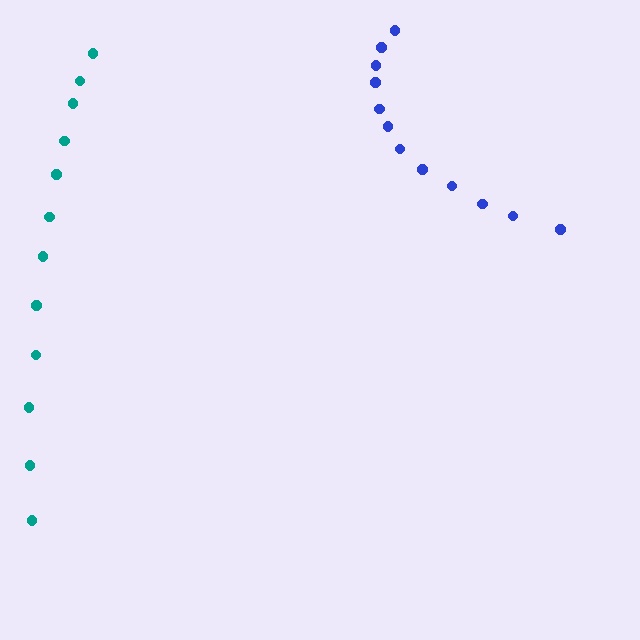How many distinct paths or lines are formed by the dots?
There are 2 distinct paths.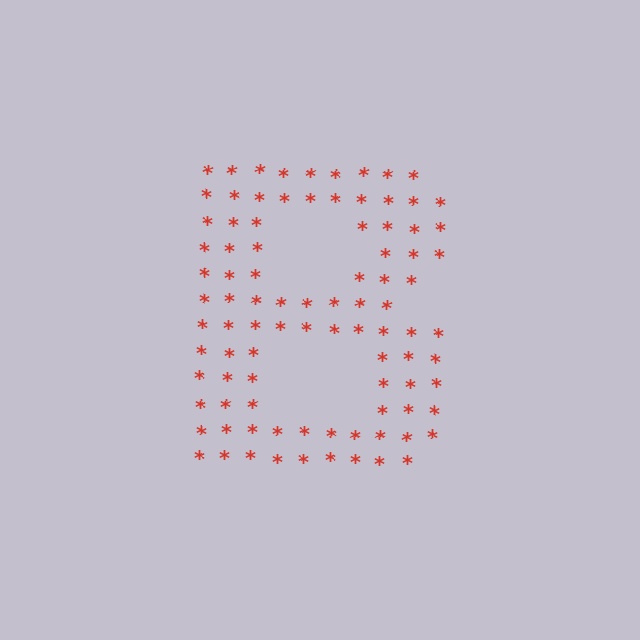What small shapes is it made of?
It is made of small asterisks.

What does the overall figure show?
The overall figure shows the letter B.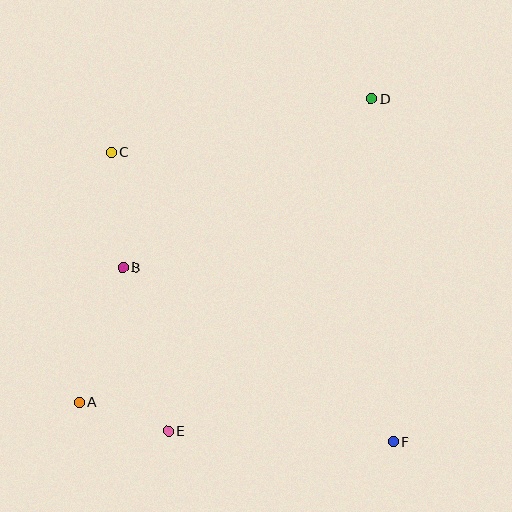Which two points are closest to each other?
Points A and E are closest to each other.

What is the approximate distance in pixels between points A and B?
The distance between A and B is approximately 142 pixels.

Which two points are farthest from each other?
Points A and D are farthest from each other.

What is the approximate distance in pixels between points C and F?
The distance between C and F is approximately 404 pixels.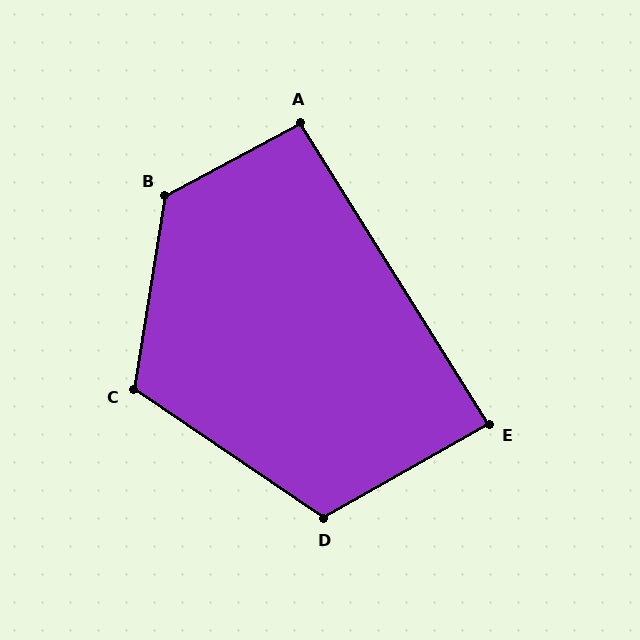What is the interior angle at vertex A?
Approximately 94 degrees (approximately right).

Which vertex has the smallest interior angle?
E, at approximately 88 degrees.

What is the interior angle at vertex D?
Approximately 116 degrees (obtuse).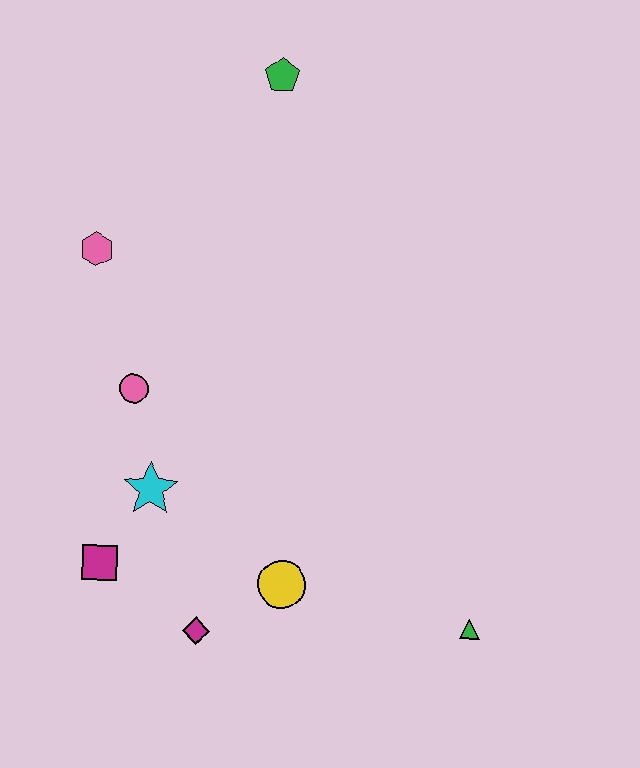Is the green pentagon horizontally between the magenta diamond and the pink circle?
No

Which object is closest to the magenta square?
The cyan star is closest to the magenta square.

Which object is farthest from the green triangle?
The green pentagon is farthest from the green triangle.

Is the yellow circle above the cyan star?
No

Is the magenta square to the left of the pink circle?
Yes